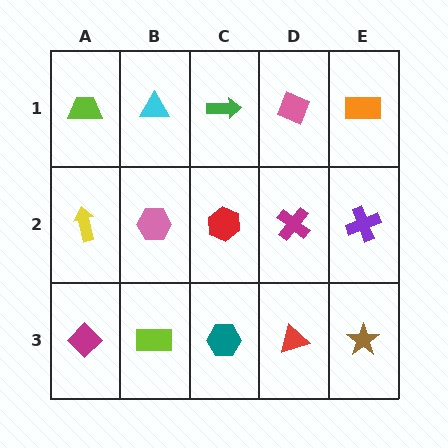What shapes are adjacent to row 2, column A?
A lime trapezoid (row 1, column A), a magenta diamond (row 3, column A), a pink hexagon (row 2, column B).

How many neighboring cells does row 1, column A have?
2.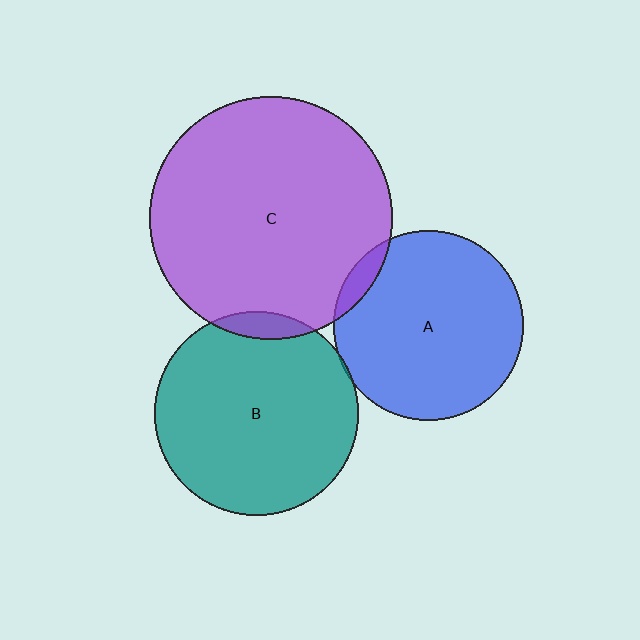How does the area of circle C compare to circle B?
Approximately 1.4 times.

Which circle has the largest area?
Circle C (purple).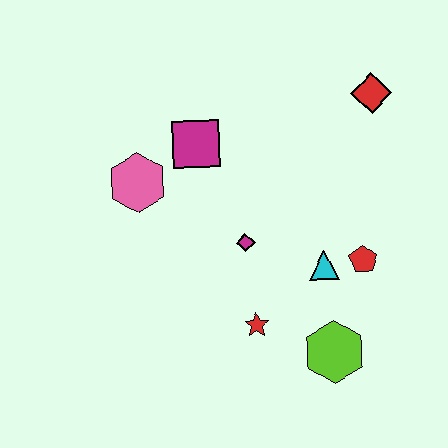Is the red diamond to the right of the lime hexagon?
Yes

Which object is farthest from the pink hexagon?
The lime hexagon is farthest from the pink hexagon.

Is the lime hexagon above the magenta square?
No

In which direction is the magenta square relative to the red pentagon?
The magenta square is to the left of the red pentagon.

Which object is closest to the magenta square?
The pink hexagon is closest to the magenta square.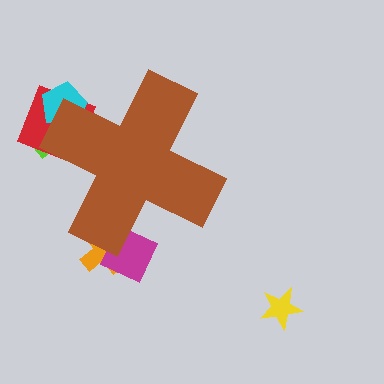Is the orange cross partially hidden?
Yes, the orange cross is partially hidden behind the brown cross.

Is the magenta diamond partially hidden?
Yes, the magenta diamond is partially hidden behind the brown cross.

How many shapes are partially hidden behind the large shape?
5 shapes are partially hidden.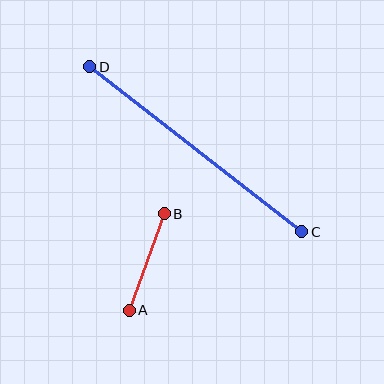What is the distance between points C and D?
The distance is approximately 268 pixels.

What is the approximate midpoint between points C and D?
The midpoint is at approximately (196, 149) pixels.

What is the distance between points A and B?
The distance is approximately 102 pixels.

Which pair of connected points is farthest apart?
Points C and D are farthest apart.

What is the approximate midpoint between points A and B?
The midpoint is at approximately (147, 262) pixels.